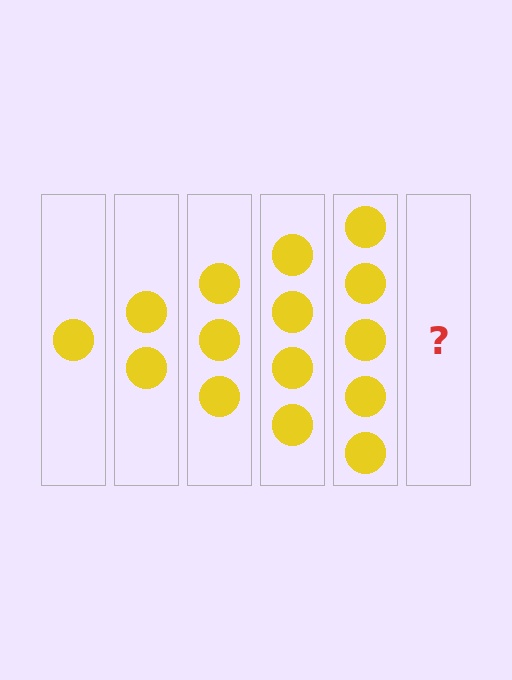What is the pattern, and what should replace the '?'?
The pattern is that each step adds one more circle. The '?' should be 6 circles.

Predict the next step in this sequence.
The next step is 6 circles.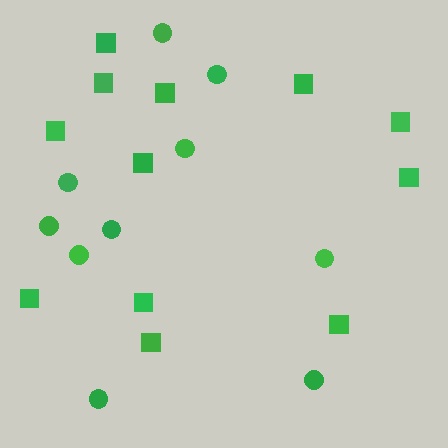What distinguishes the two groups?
There are 2 groups: one group of circles (10) and one group of squares (12).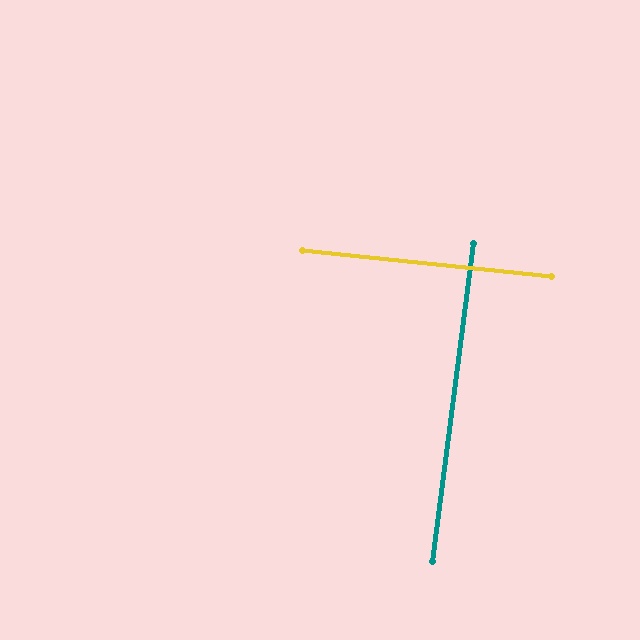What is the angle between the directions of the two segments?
Approximately 89 degrees.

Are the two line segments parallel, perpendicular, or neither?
Perpendicular — they meet at approximately 89°.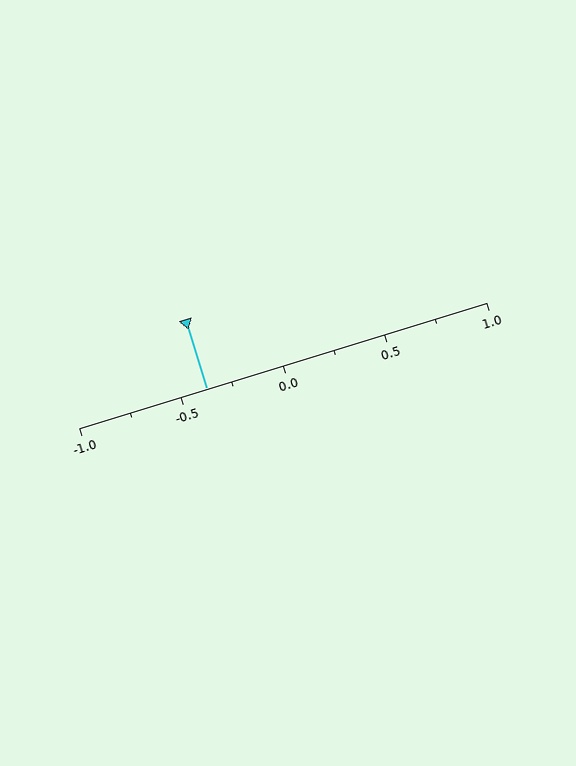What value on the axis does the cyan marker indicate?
The marker indicates approximately -0.38.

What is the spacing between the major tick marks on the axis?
The major ticks are spaced 0.5 apart.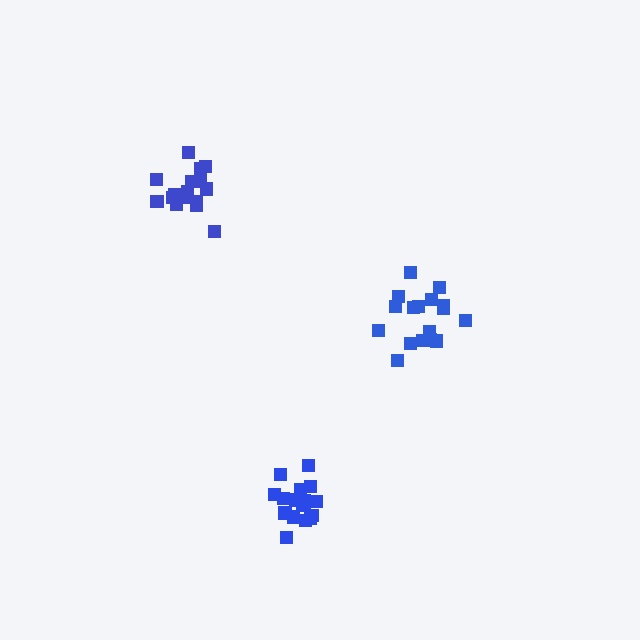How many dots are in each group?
Group 1: 17 dots, Group 2: 17 dots, Group 3: 17 dots (51 total).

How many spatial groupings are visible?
There are 3 spatial groupings.